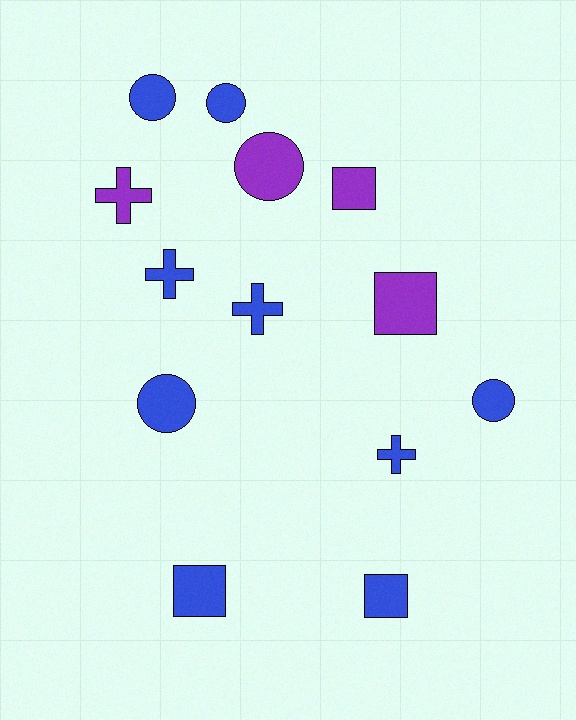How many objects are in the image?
There are 13 objects.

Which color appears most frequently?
Blue, with 9 objects.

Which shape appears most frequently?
Circle, with 5 objects.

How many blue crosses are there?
There are 3 blue crosses.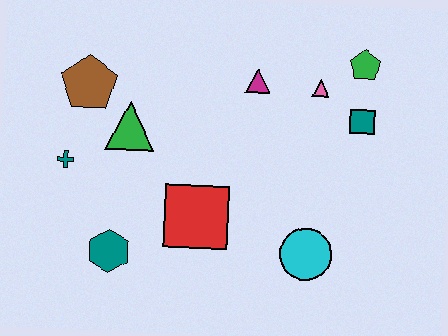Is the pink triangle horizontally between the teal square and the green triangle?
Yes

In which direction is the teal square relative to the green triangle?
The teal square is to the right of the green triangle.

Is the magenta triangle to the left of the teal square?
Yes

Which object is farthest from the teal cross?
The green pentagon is farthest from the teal cross.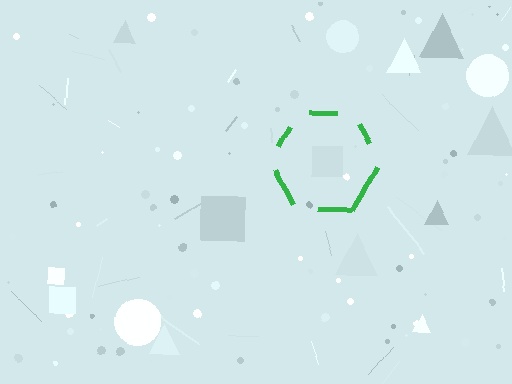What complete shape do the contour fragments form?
The contour fragments form a hexagon.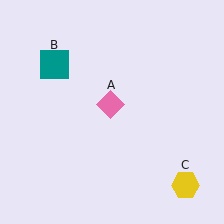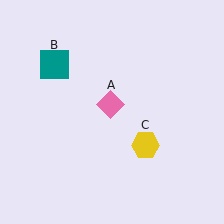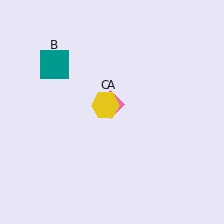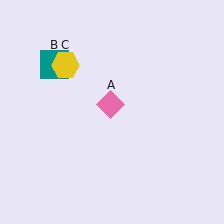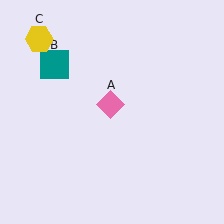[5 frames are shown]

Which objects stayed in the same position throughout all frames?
Pink diamond (object A) and teal square (object B) remained stationary.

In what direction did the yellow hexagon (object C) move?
The yellow hexagon (object C) moved up and to the left.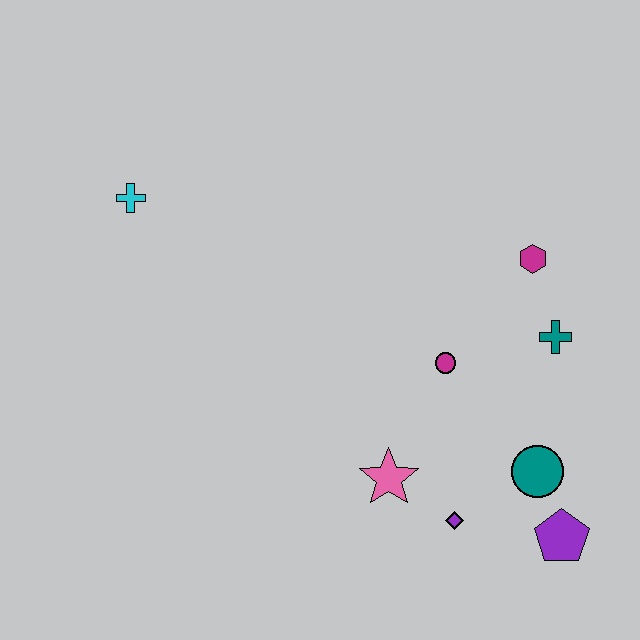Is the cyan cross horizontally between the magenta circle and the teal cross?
No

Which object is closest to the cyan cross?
The magenta circle is closest to the cyan cross.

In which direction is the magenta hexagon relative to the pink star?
The magenta hexagon is above the pink star.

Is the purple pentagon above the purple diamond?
No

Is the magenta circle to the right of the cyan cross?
Yes